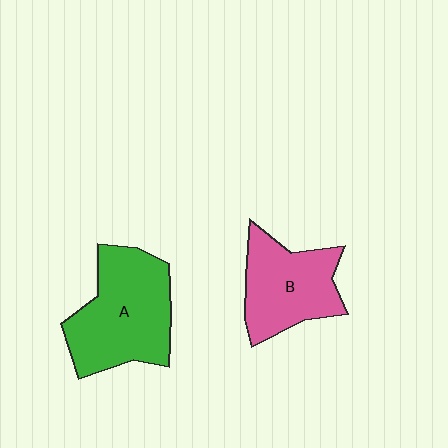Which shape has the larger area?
Shape A (green).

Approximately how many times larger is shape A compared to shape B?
Approximately 1.3 times.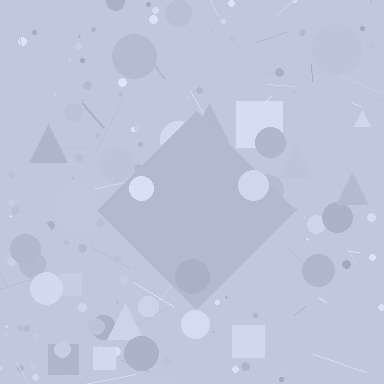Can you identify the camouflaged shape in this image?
The camouflaged shape is a diamond.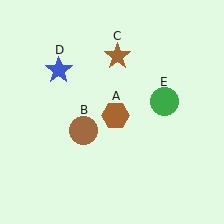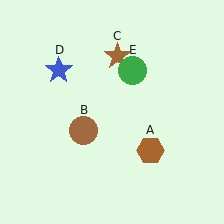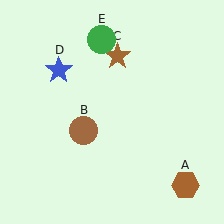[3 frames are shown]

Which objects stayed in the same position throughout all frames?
Brown circle (object B) and brown star (object C) and blue star (object D) remained stationary.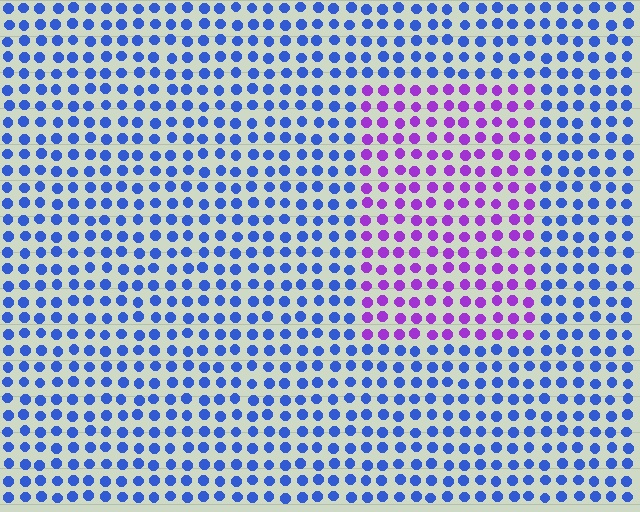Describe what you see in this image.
The image is filled with small blue elements in a uniform arrangement. A rectangle-shaped region is visible where the elements are tinted to a slightly different hue, forming a subtle color boundary.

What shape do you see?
I see a rectangle.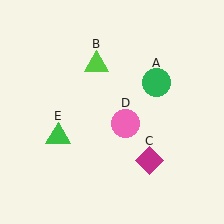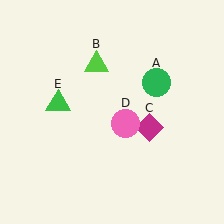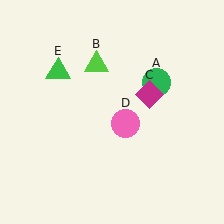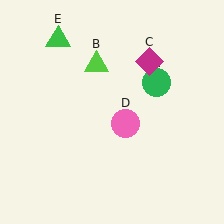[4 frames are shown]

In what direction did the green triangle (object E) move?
The green triangle (object E) moved up.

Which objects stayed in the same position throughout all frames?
Green circle (object A) and lime triangle (object B) and pink circle (object D) remained stationary.